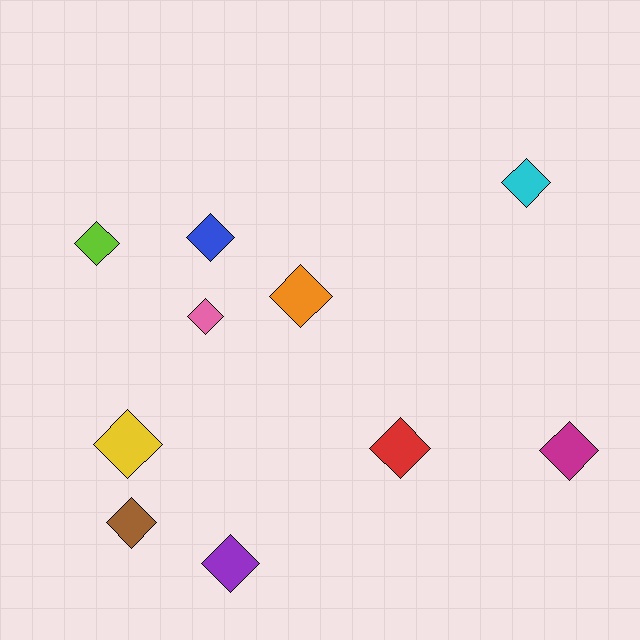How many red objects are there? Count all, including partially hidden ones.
There is 1 red object.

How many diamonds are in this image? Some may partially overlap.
There are 10 diamonds.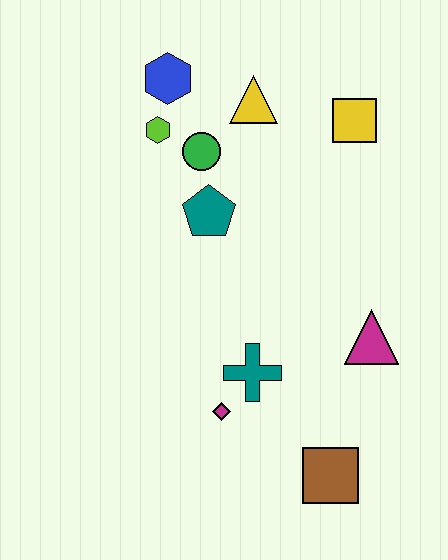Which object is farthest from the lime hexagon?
The brown square is farthest from the lime hexagon.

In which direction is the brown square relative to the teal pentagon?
The brown square is below the teal pentagon.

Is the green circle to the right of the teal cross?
No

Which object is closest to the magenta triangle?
The teal cross is closest to the magenta triangle.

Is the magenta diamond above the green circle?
No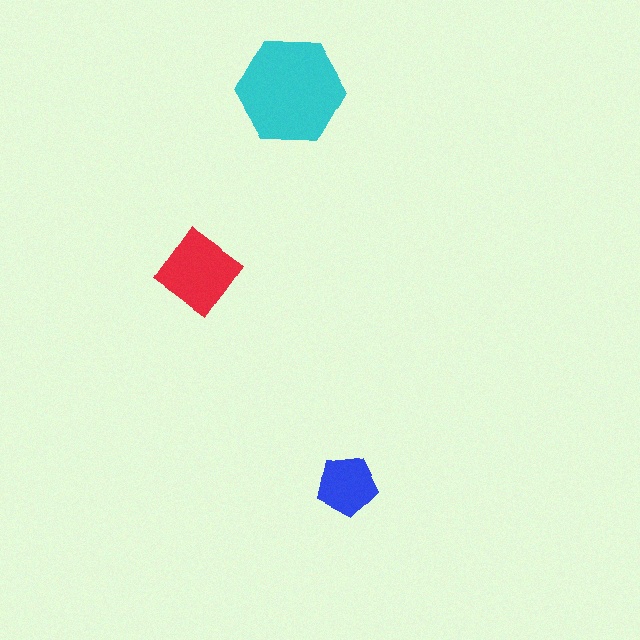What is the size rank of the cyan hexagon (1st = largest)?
1st.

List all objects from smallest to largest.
The blue pentagon, the red diamond, the cyan hexagon.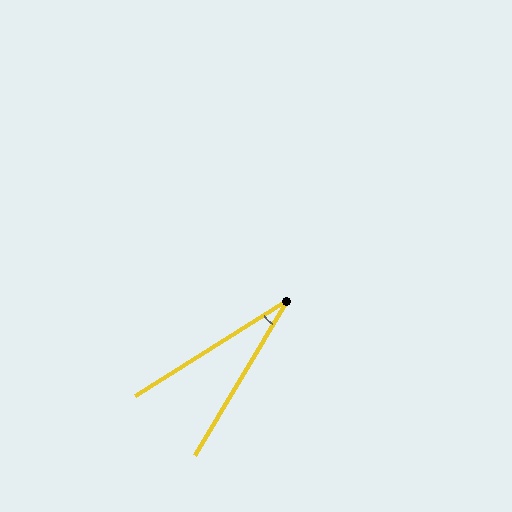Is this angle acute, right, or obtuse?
It is acute.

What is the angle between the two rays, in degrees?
Approximately 27 degrees.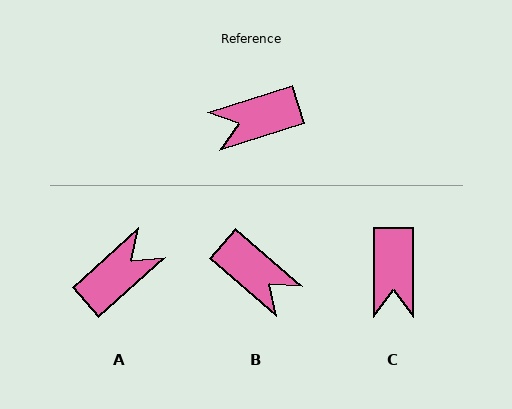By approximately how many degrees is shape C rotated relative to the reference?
Approximately 73 degrees counter-clockwise.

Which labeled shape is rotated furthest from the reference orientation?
A, about 155 degrees away.